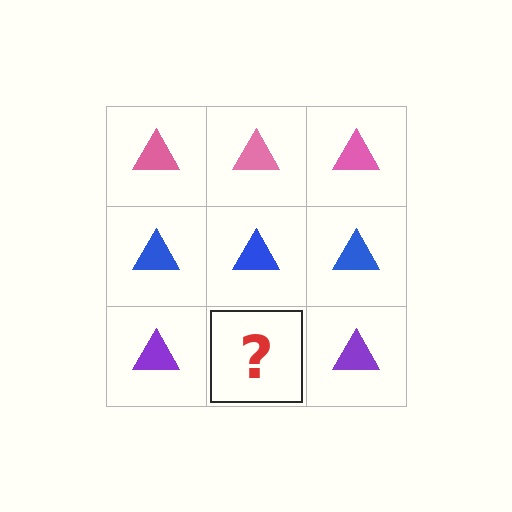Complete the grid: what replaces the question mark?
The question mark should be replaced with a purple triangle.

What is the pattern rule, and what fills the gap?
The rule is that each row has a consistent color. The gap should be filled with a purple triangle.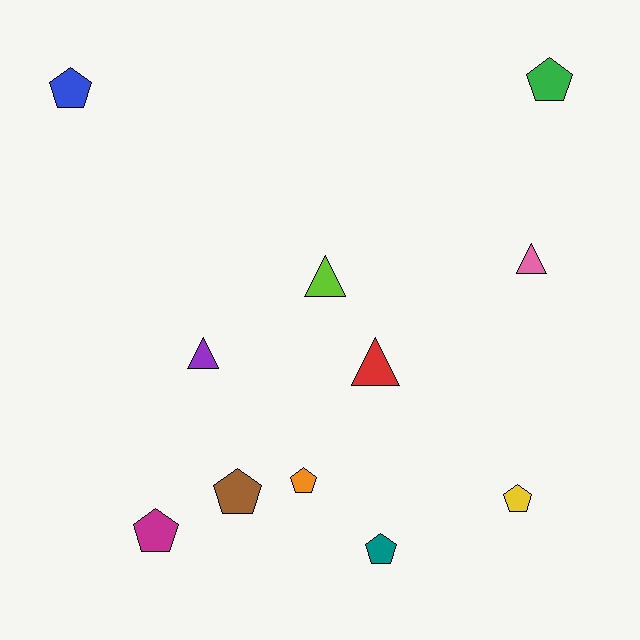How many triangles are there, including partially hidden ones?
There are 4 triangles.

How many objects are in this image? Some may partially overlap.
There are 11 objects.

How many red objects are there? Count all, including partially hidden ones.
There is 1 red object.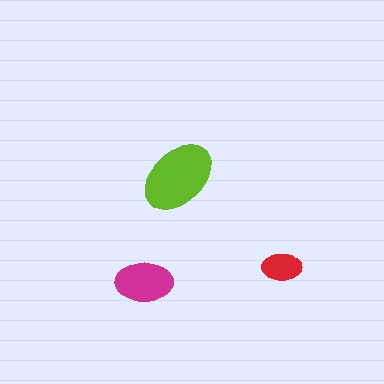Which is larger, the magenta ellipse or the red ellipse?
The magenta one.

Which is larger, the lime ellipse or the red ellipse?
The lime one.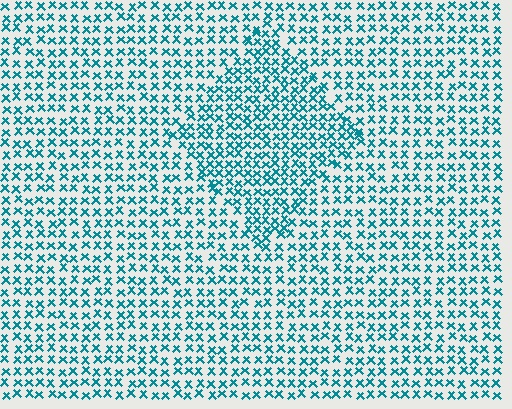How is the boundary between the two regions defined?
The boundary is defined by a change in element density (approximately 1.5x ratio). All elements are the same color, size, and shape.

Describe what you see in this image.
The image contains small teal elements arranged at two different densities. A diamond-shaped region is visible where the elements are more densely packed than the surrounding area.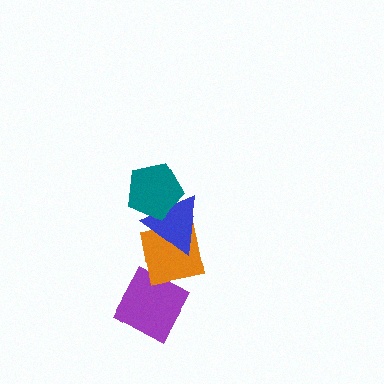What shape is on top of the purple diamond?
The orange square is on top of the purple diamond.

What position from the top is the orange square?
The orange square is 3rd from the top.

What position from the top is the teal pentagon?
The teal pentagon is 1st from the top.